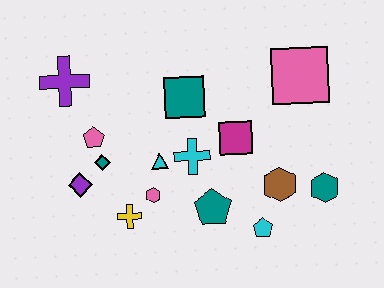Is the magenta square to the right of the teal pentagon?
Yes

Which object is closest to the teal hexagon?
The brown hexagon is closest to the teal hexagon.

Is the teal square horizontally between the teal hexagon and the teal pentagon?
No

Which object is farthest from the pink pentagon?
The teal hexagon is farthest from the pink pentagon.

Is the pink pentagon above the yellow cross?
Yes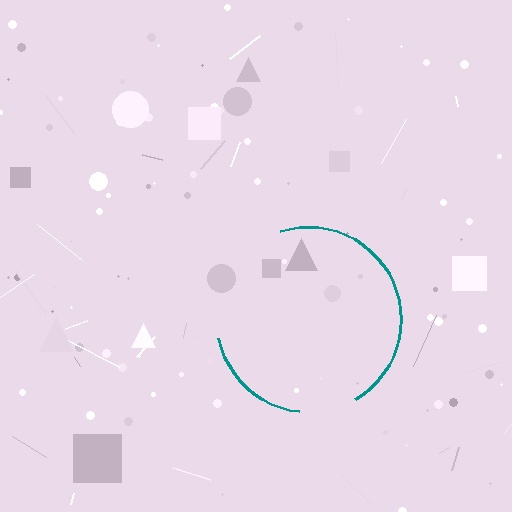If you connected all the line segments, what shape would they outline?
They would outline a circle.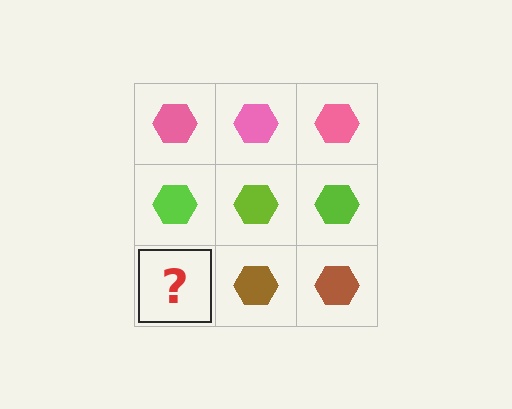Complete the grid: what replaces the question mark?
The question mark should be replaced with a brown hexagon.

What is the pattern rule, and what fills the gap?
The rule is that each row has a consistent color. The gap should be filled with a brown hexagon.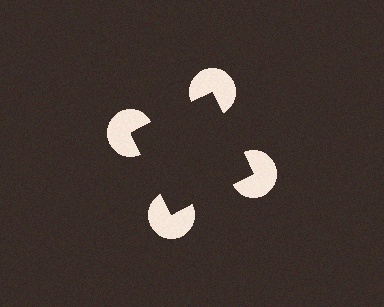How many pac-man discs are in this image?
There are 4 — one at each vertex of the illusory square.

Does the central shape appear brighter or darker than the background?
It typically appears slightly darker than the background, even though no actual brightness change is drawn.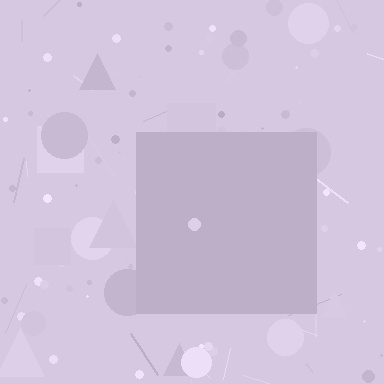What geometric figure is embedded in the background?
A square is embedded in the background.